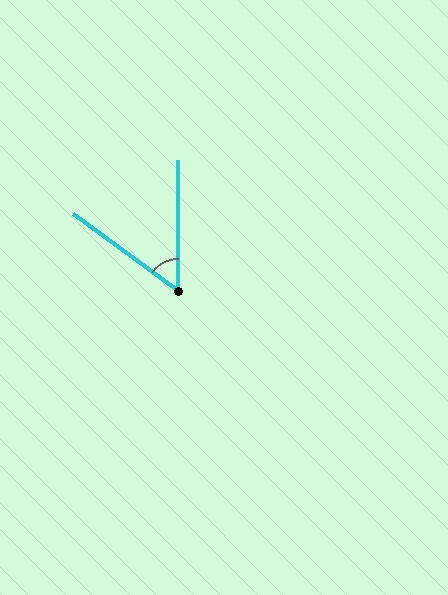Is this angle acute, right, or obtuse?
It is acute.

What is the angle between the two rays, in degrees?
Approximately 54 degrees.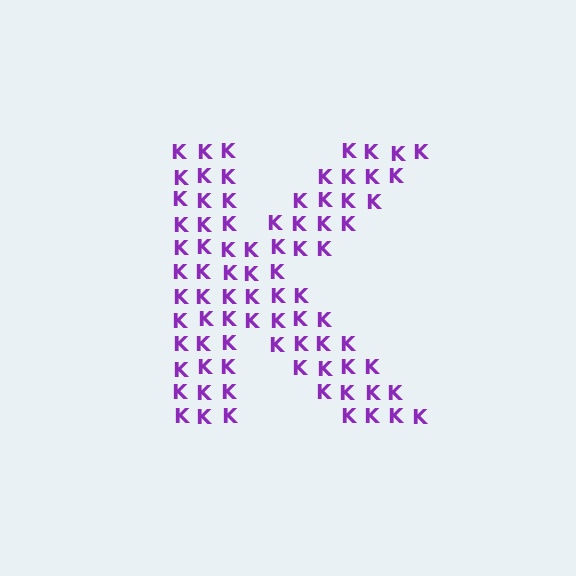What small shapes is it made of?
It is made of small letter K's.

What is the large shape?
The large shape is the letter K.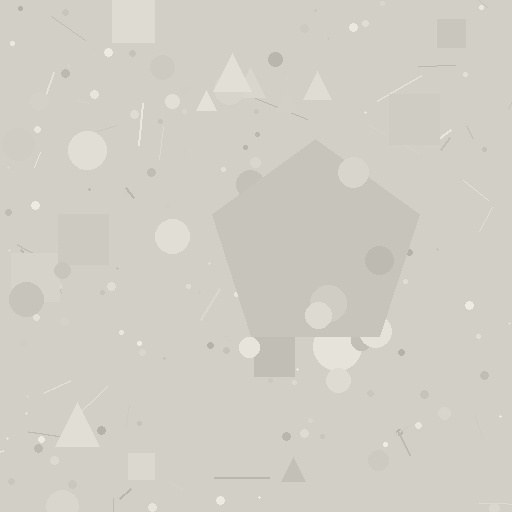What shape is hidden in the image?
A pentagon is hidden in the image.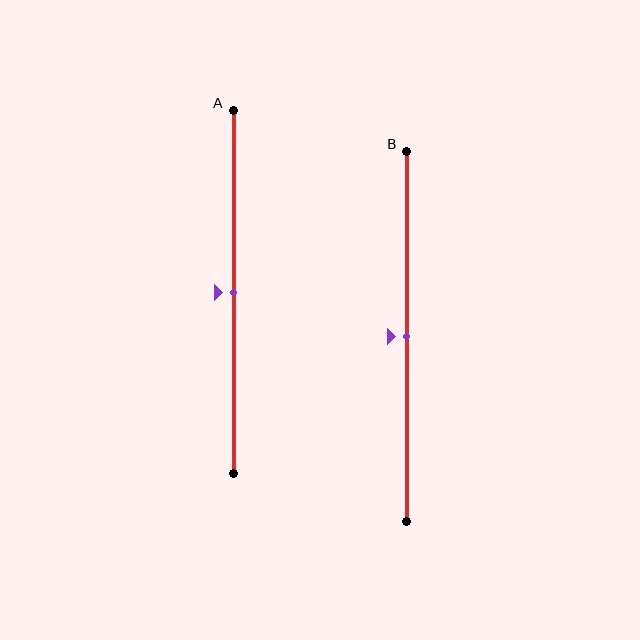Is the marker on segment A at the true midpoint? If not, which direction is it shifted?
Yes, the marker on segment A is at the true midpoint.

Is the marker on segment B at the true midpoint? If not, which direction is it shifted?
Yes, the marker on segment B is at the true midpoint.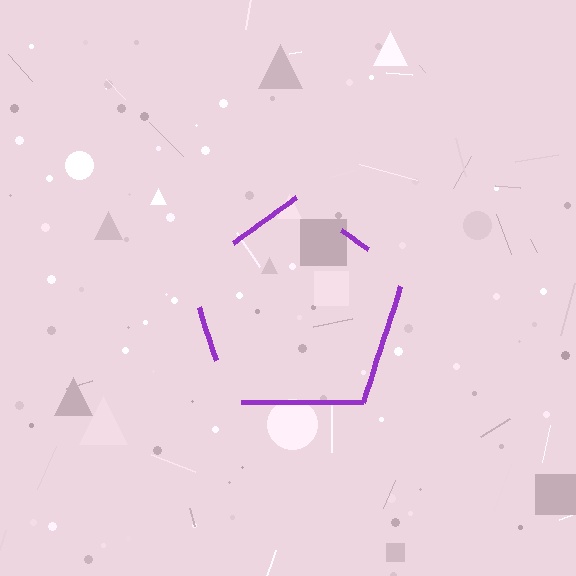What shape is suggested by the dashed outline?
The dashed outline suggests a pentagon.